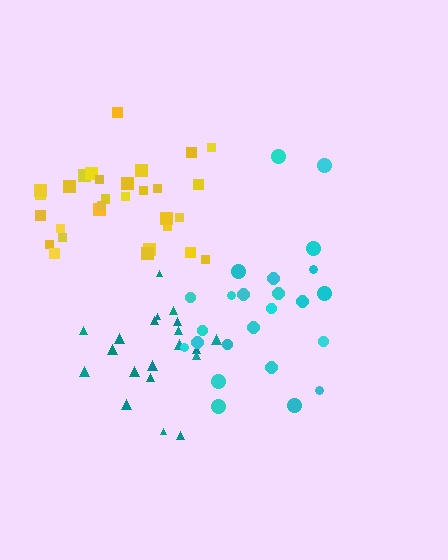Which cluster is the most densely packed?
Yellow.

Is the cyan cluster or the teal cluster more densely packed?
Teal.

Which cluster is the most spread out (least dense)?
Cyan.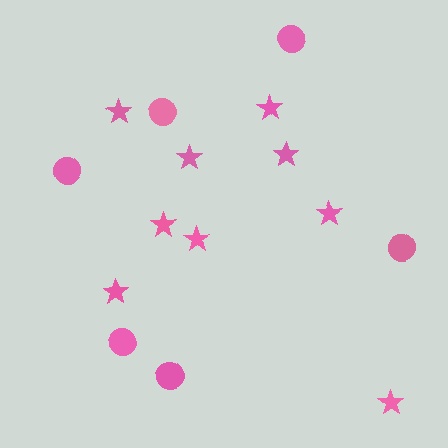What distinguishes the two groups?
There are 2 groups: one group of stars (9) and one group of circles (6).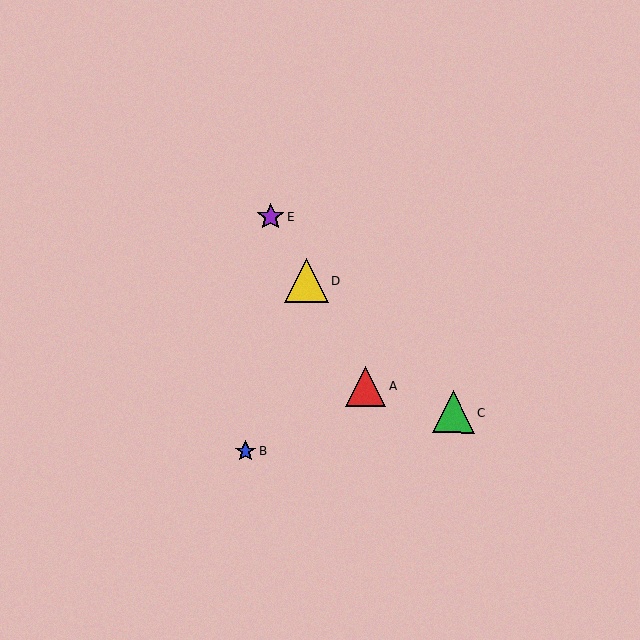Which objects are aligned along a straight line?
Objects A, D, E are aligned along a straight line.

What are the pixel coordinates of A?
Object A is at (366, 387).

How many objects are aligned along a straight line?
3 objects (A, D, E) are aligned along a straight line.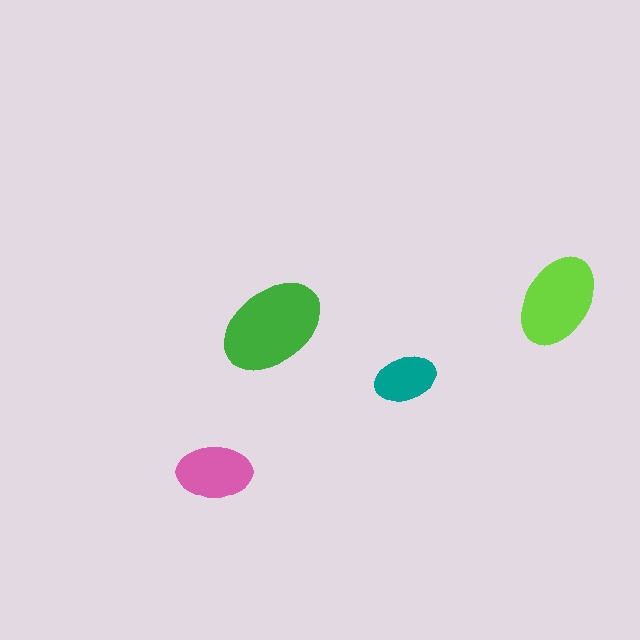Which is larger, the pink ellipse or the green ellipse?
The green one.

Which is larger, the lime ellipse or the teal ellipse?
The lime one.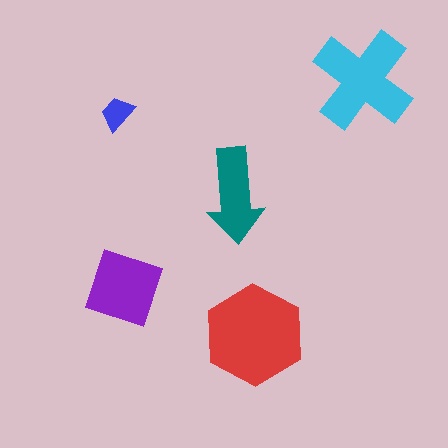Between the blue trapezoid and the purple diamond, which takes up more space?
The purple diamond.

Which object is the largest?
The red hexagon.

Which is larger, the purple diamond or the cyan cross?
The cyan cross.